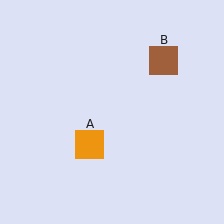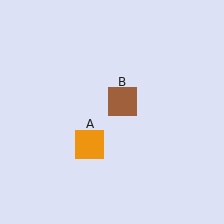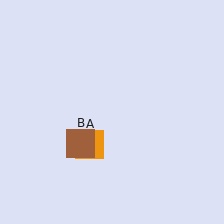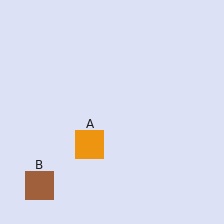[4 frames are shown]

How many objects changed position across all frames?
1 object changed position: brown square (object B).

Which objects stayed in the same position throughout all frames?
Orange square (object A) remained stationary.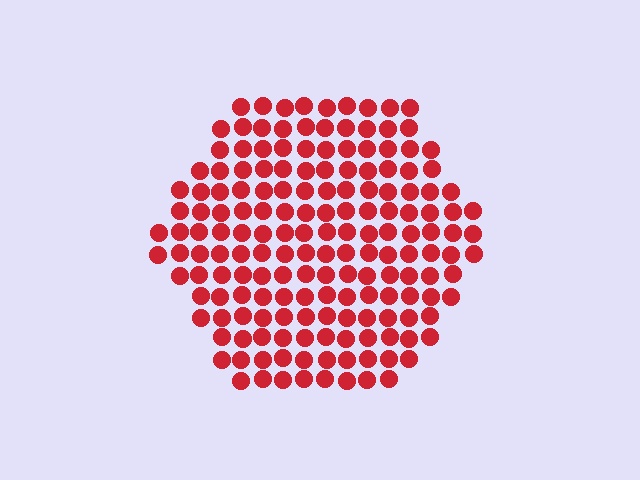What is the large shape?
The large shape is a hexagon.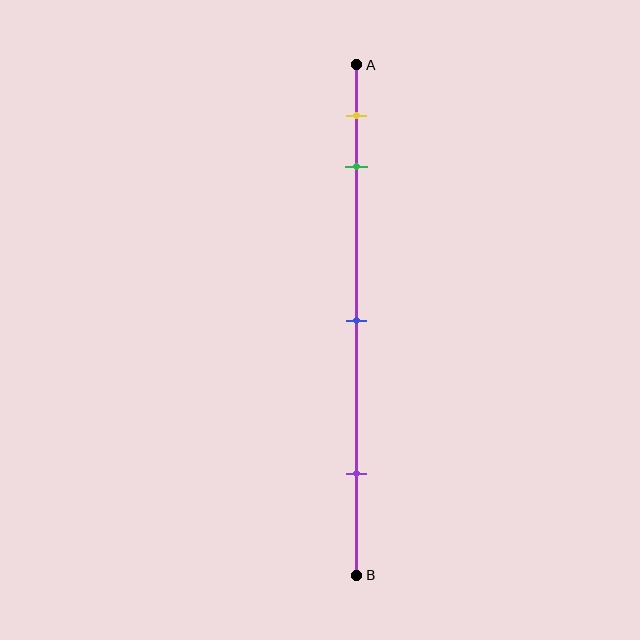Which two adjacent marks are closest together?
The yellow and green marks are the closest adjacent pair.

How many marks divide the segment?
There are 4 marks dividing the segment.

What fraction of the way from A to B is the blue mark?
The blue mark is approximately 50% (0.5) of the way from A to B.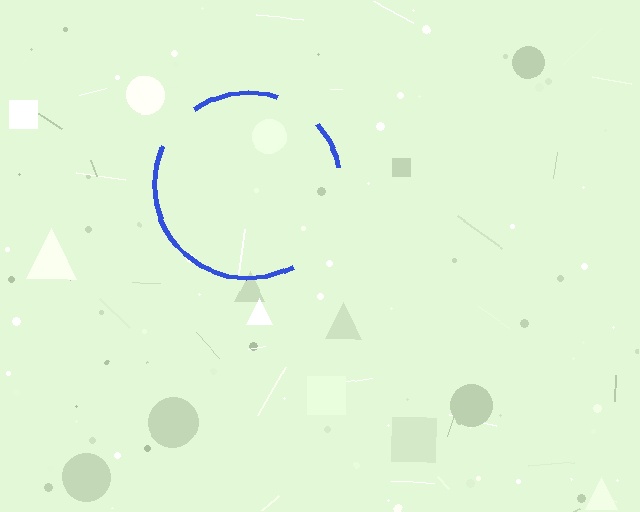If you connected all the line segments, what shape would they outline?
They would outline a circle.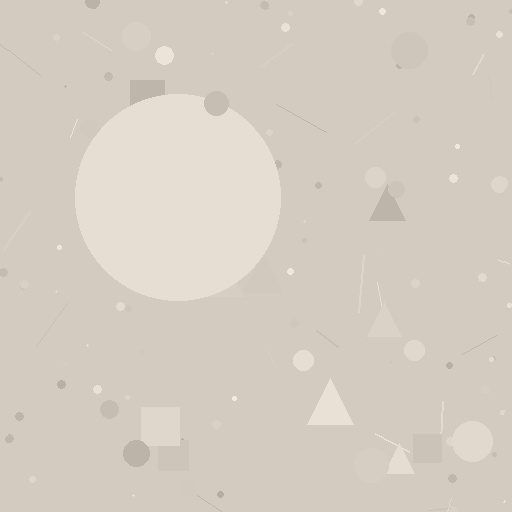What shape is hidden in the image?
A circle is hidden in the image.